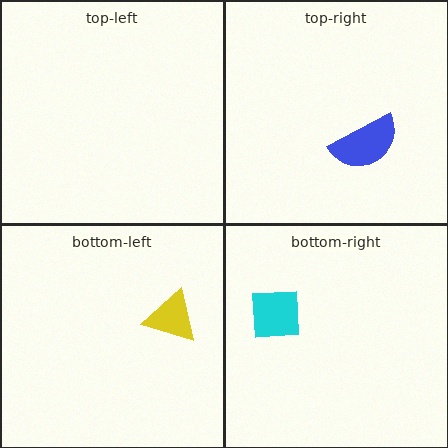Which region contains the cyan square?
The bottom-right region.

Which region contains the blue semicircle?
The top-right region.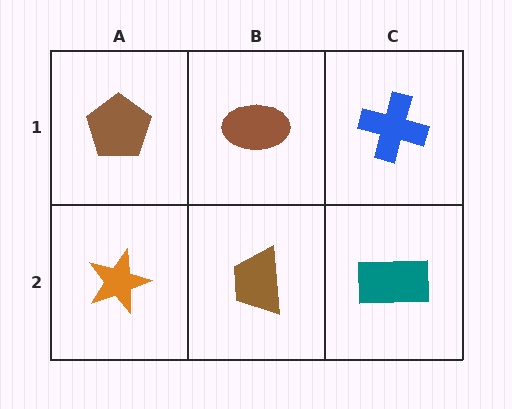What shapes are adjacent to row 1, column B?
A brown trapezoid (row 2, column B), a brown pentagon (row 1, column A), a blue cross (row 1, column C).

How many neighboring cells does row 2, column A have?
2.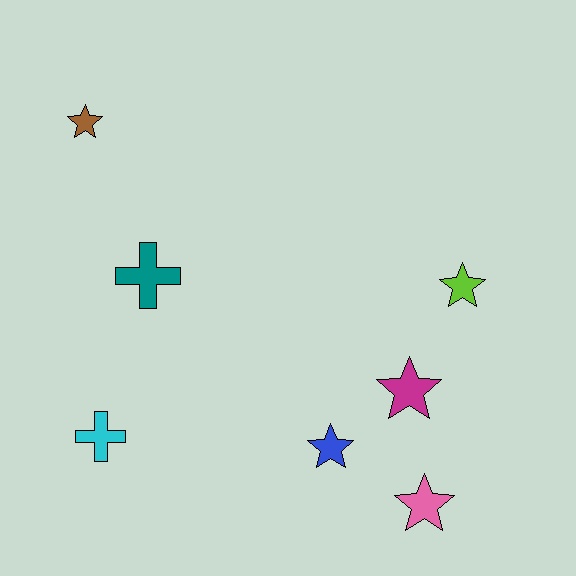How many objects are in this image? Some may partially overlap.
There are 7 objects.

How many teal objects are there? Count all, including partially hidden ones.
There is 1 teal object.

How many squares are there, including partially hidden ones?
There are no squares.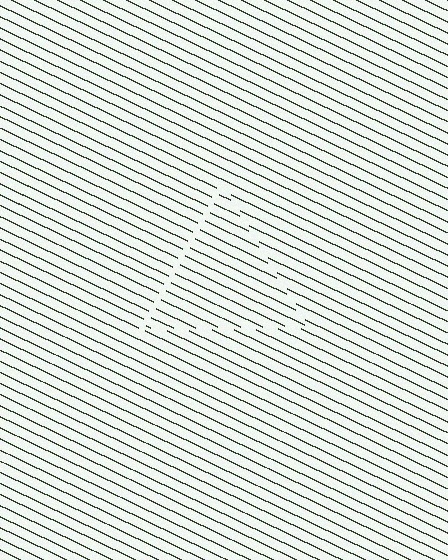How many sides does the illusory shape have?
3 sides — the line-ends trace a triangle.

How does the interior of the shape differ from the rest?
The interior of the shape contains the same grating, shifted by half a period — the contour is defined by the phase discontinuity where line-ends from the inner and outer gratings abut.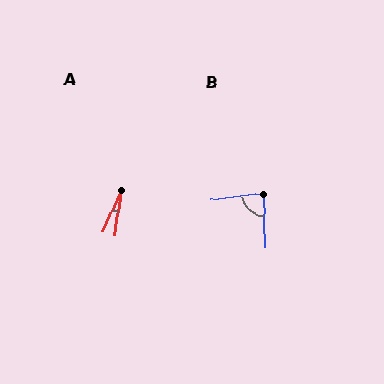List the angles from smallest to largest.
A (16°), B (84°).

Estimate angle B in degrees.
Approximately 84 degrees.